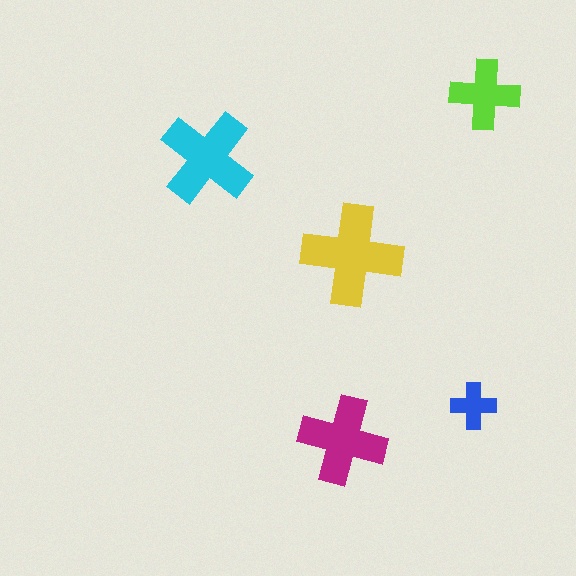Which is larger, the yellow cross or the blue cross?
The yellow one.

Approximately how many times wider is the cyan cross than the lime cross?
About 1.5 times wider.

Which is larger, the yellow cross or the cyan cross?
The yellow one.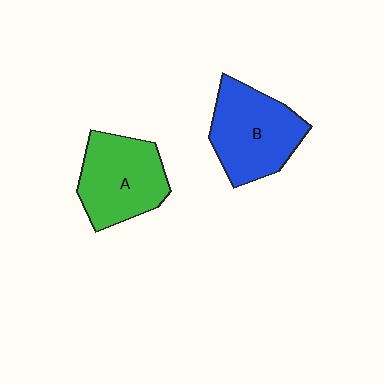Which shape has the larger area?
Shape B (blue).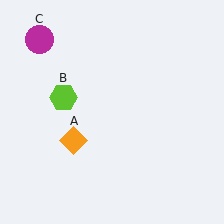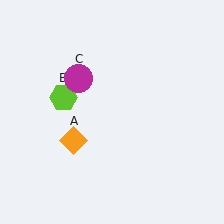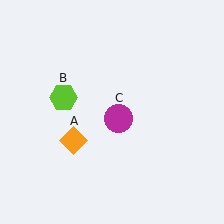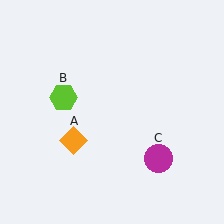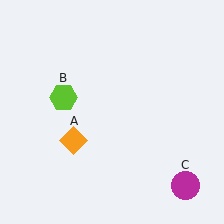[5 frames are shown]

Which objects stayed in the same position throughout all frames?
Orange diamond (object A) and lime hexagon (object B) remained stationary.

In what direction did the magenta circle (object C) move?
The magenta circle (object C) moved down and to the right.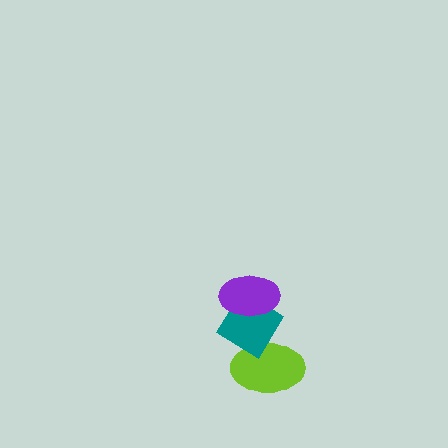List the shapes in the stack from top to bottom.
From top to bottom: the purple ellipse, the teal diamond, the lime ellipse.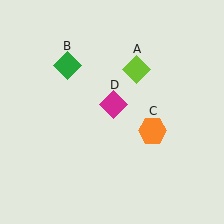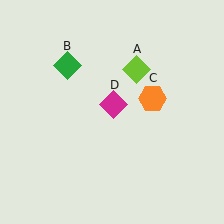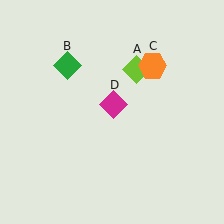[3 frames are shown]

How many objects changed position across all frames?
1 object changed position: orange hexagon (object C).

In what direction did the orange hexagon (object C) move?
The orange hexagon (object C) moved up.